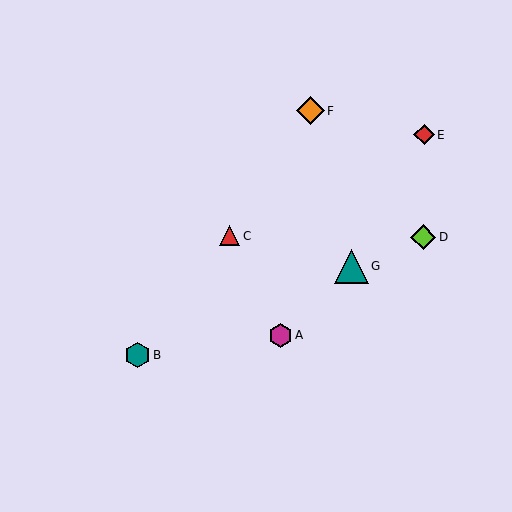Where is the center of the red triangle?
The center of the red triangle is at (230, 236).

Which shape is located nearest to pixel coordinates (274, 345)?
The magenta hexagon (labeled A) at (280, 335) is nearest to that location.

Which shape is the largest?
The teal triangle (labeled G) is the largest.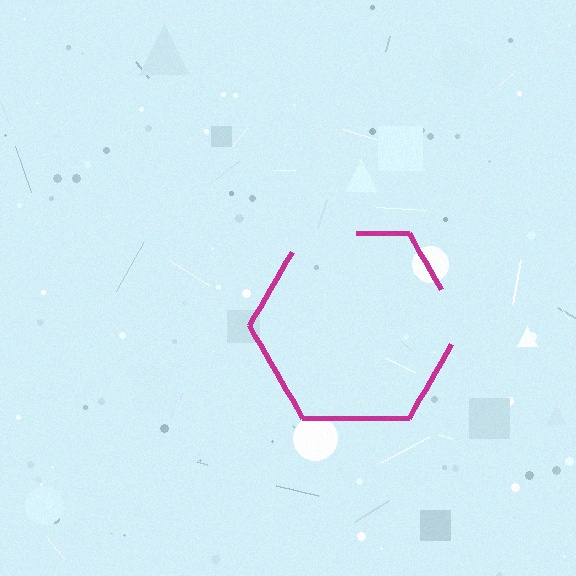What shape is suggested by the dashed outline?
The dashed outline suggests a hexagon.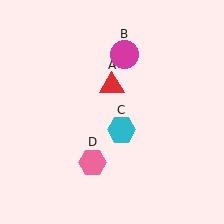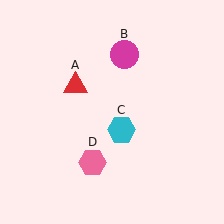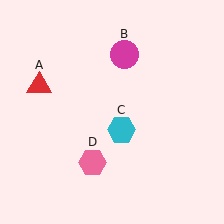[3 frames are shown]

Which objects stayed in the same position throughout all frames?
Magenta circle (object B) and cyan hexagon (object C) and pink hexagon (object D) remained stationary.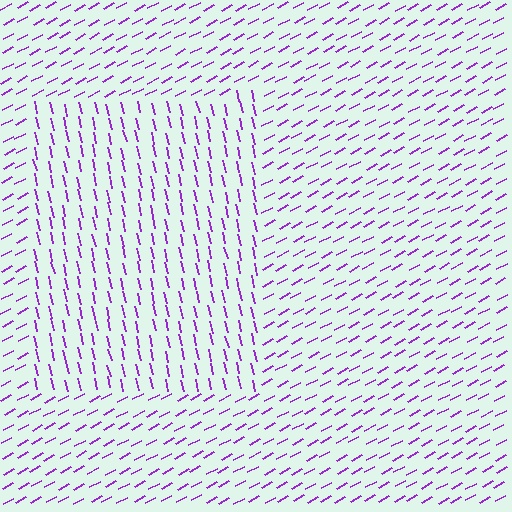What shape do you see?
I see a rectangle.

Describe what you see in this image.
The image is filled with small purple line segments. A rectangle region in the image has lines oriented differently from the surrounding lines, creating a visible texture boundary.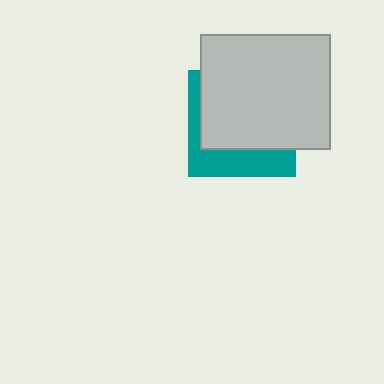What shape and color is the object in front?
The object in front is a light gray rectangle.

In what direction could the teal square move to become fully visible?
The teal square could move down. That would shift it out from behind the light gray rectangle entirely.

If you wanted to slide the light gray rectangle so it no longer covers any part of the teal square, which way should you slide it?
Slide it up — that is the most direct way to separate the two shapes.